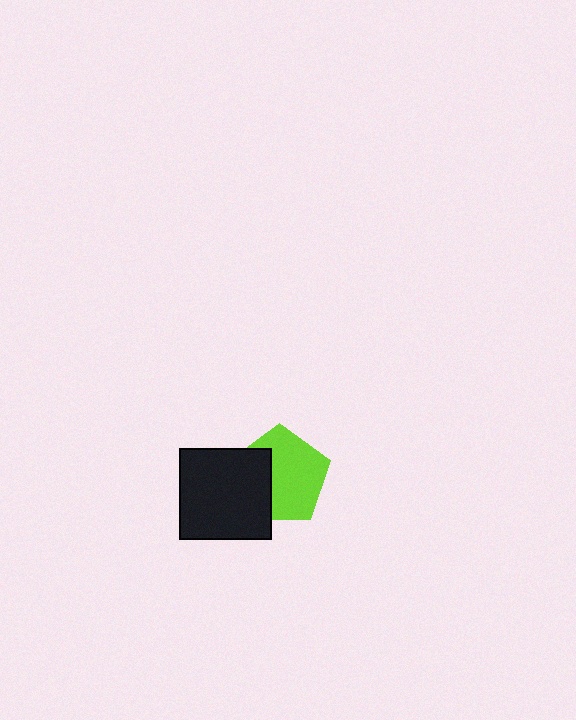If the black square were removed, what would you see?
You would see the complete lime pentagon.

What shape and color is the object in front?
The object in front is a black square.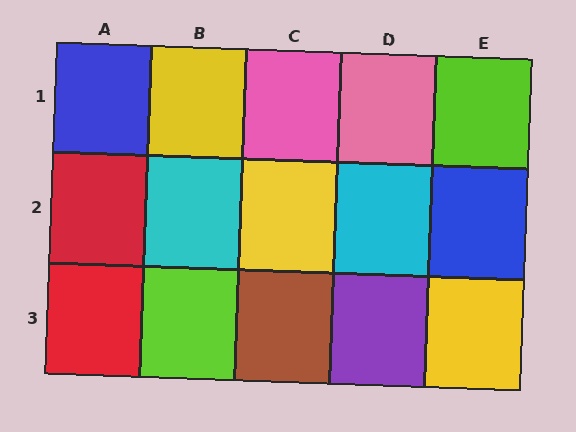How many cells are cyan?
2 cells are cyan.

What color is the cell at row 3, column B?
Lime.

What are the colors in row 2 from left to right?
Red, cyan, yellow, cyan, blue.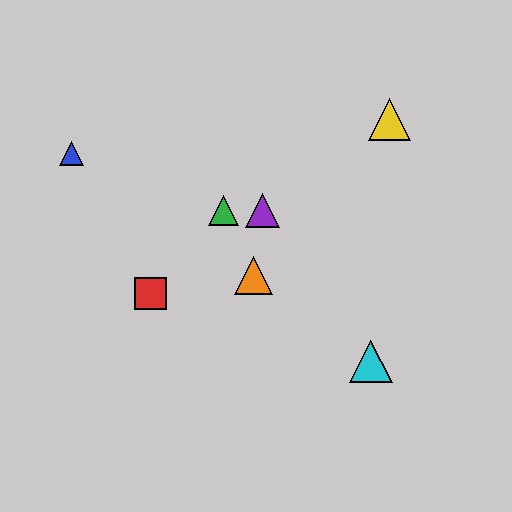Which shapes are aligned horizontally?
The green triangle, the purple triangle are aligned horizontally.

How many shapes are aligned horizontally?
2 shapes (the green triangle, the purple triangle) are aligned horizontally.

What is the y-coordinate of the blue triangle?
The blue triangle is at y≈154.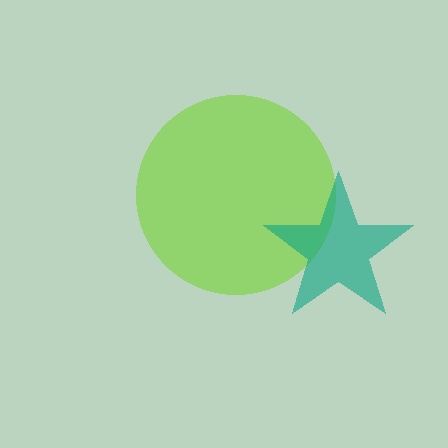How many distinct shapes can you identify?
There are 2 distinct shapes: a lime circle, a teal star.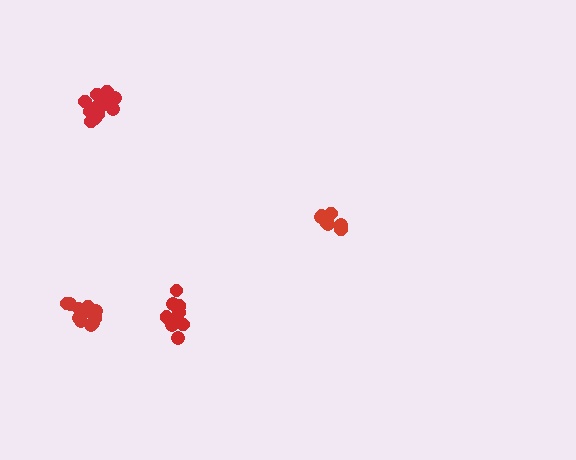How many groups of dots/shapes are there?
There are 4 groups.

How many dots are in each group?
Group 1: 14 dots, Group 2: 13 dots, Group 3: 9 dots, Group 4: 8 dots (44 total).